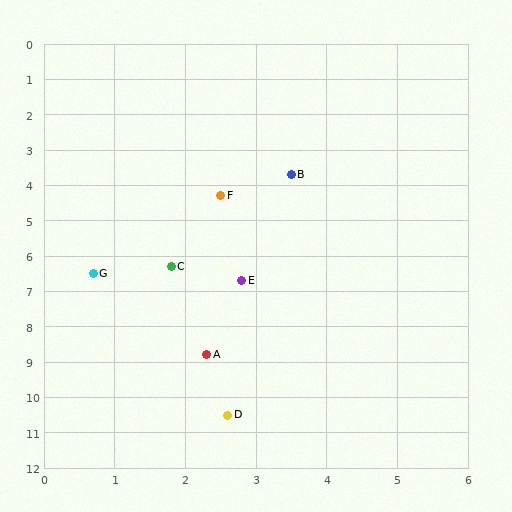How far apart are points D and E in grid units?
Points D and E are about 3.8 grid units apart.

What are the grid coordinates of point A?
Point A is at approximately (2.3, 8.8).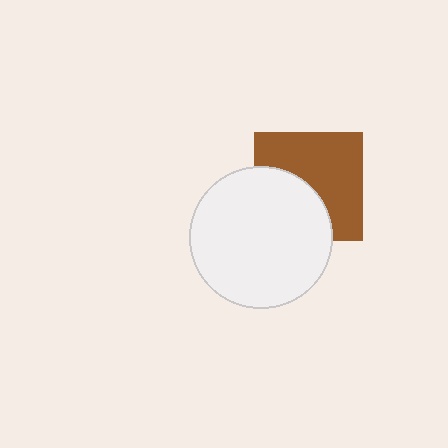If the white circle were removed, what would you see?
You would see the complete brown square.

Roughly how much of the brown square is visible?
About half of it is visible (roughly 59%).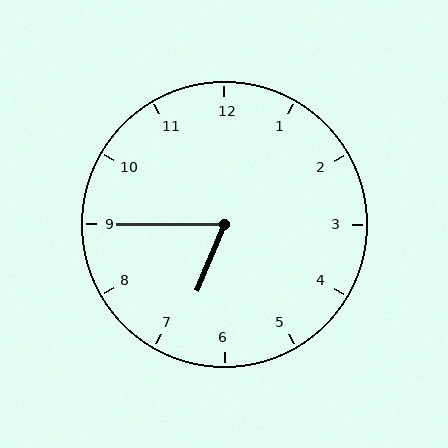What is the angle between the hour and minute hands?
Approximately 68 degrees.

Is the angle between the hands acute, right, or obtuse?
It is acute.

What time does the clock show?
6:45.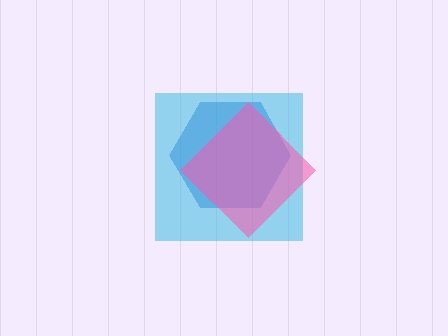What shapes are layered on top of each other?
The layered shapes are: a blue hexagon, a cyan square, a pink diamond.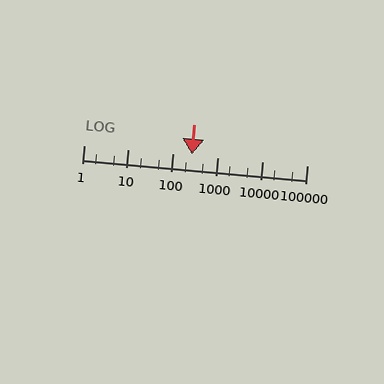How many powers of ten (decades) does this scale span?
The scale spans 5 decades, from 1 to 100000.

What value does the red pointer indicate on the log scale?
The pointer indicates approximately 260.